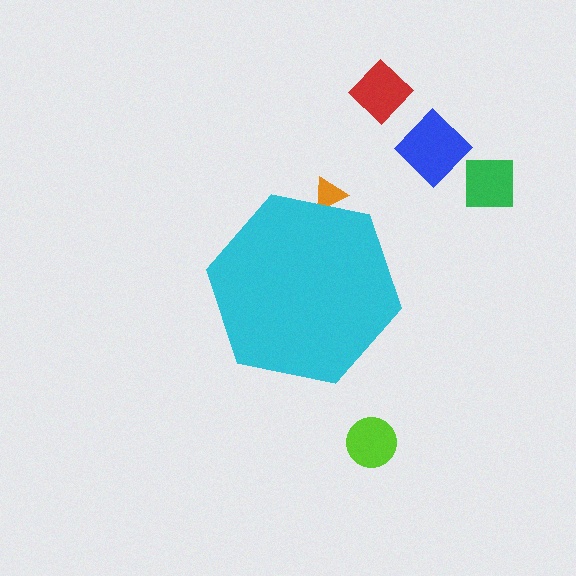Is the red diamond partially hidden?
No, the red diamond is fully visible.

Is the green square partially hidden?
No, the green square is fully visible.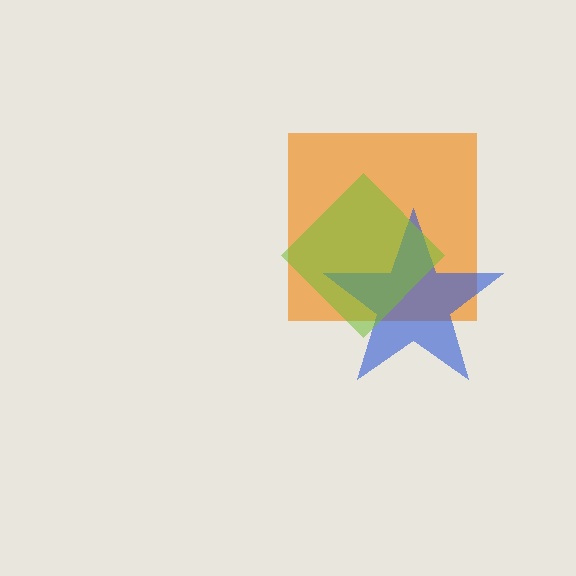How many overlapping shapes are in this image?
There are 3 overlapping shapes in the image.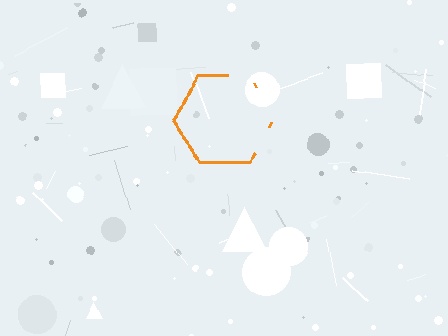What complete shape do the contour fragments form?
The contour fragments form a hexagon.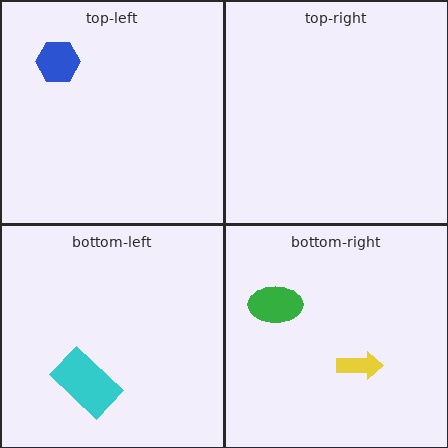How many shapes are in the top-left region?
1.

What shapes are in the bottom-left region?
The cyan rectangle.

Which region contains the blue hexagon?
The top-left region.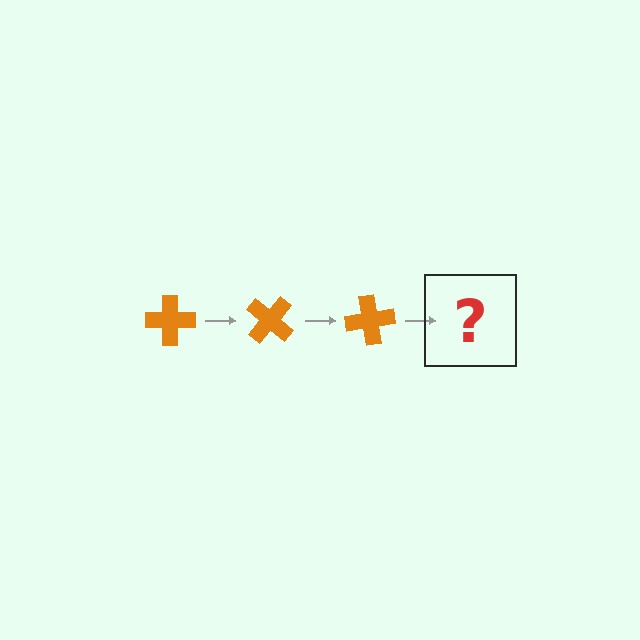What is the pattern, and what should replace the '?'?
The pattern is that the cross rotates 40 degrees each step. The '?' should be an orange cross rotated 120 degrees.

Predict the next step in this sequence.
The next step is an orange cross rotated 120 degrees.